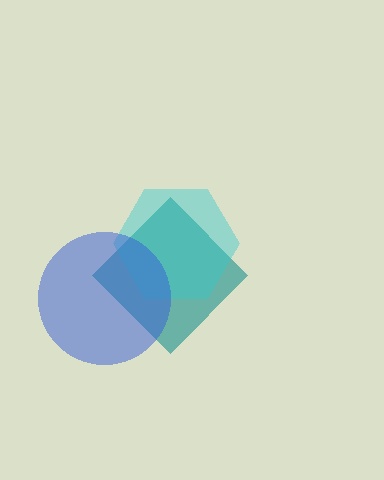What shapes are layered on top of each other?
The layered shapes are: a teal diamond, a cyan hexagon, a blue circle.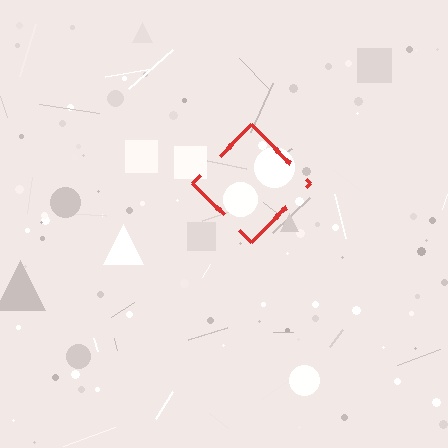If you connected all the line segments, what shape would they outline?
They would outline a diamond.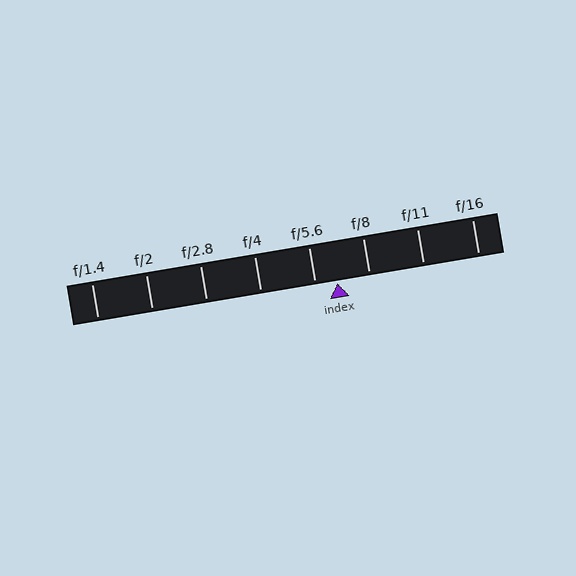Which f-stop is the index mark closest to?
The index mark is closest to f/5.6.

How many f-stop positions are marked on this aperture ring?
There are 8 f-stop positions marked.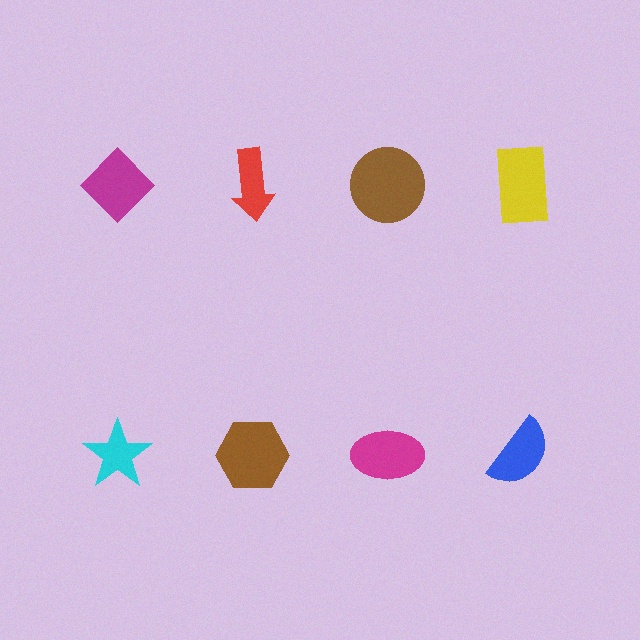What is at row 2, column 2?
A brown hexagon.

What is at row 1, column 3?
A brown circle.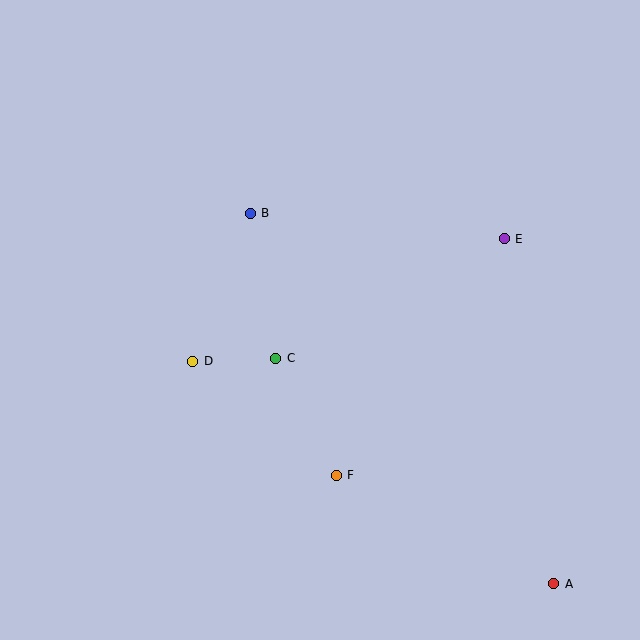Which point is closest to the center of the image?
Point C at (276, 358) is closest to the center.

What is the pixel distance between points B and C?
The distance between B and C is 147 pixels.